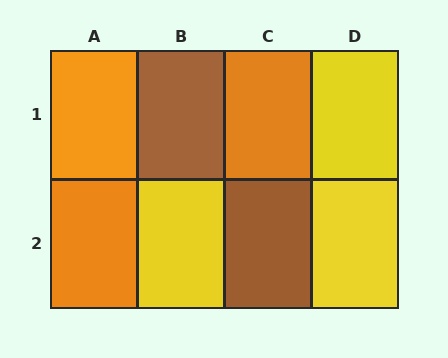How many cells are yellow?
3 cells are yellow.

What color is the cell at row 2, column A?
Orange.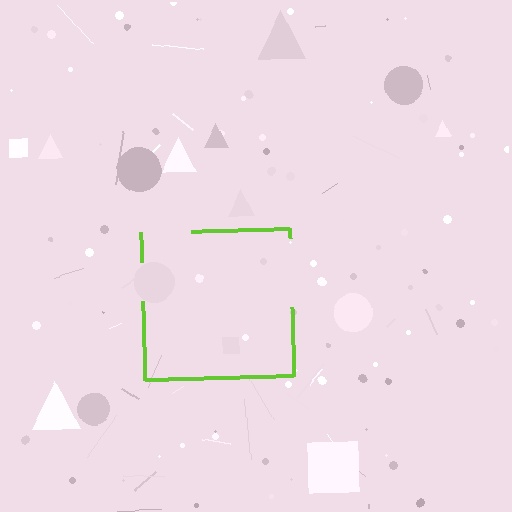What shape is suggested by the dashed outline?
The dashed outline suggests a square.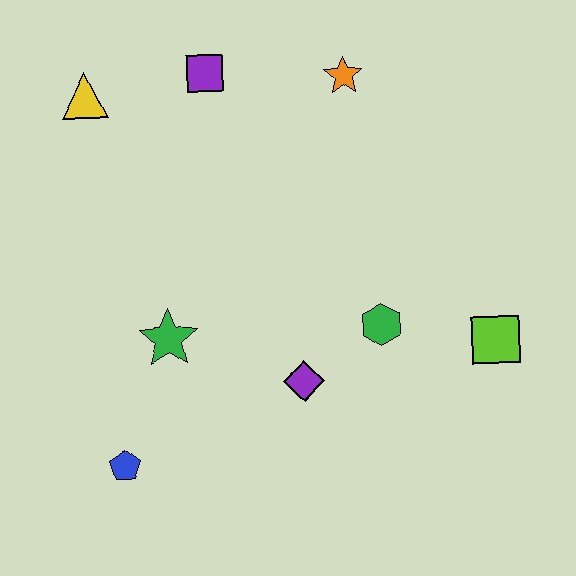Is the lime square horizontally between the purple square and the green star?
No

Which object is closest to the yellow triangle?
The purple square is closest to the yellow triangle.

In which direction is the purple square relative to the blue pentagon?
The purple square is above the blue pentagon.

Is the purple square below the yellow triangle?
No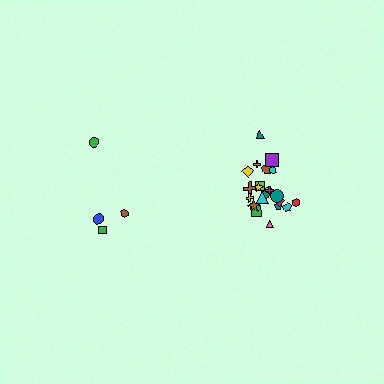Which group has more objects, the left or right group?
The right group.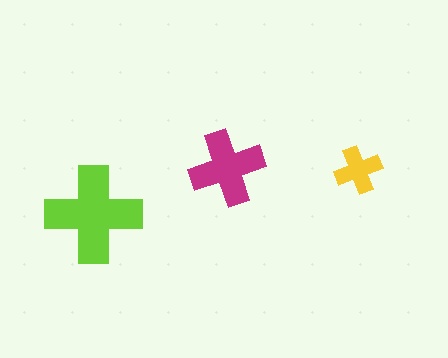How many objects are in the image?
There are 3 objects in the image.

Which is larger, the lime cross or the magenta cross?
The lime one.